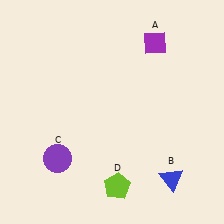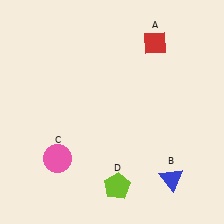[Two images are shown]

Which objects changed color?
A changed from purple to red. C changed from purple to pink.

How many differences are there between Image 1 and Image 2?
There are 2 differences between the two images.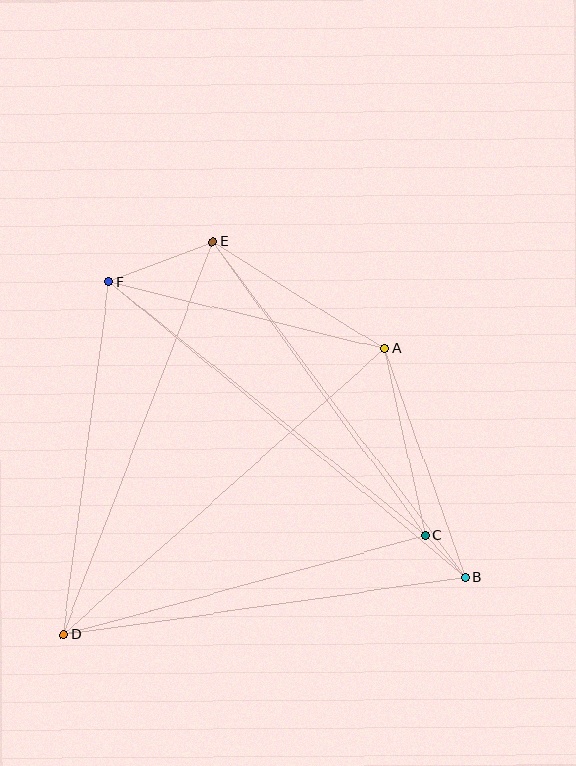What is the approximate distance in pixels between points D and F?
The distance between D and F is approximately 356 pixels.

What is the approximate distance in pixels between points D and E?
The distance between D and E is approximately 420 pixels.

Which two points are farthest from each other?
Points B and F are farthest from each other.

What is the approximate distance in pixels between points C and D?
The distance between C and D is approximately 375 pixels.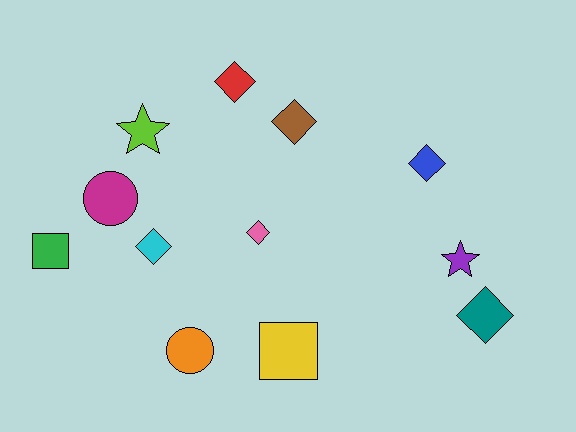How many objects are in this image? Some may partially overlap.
There are 12 objects.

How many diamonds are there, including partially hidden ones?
There are 6 diamonds.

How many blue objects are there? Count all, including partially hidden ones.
There is 1 blue object.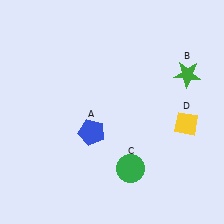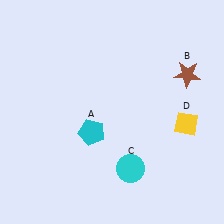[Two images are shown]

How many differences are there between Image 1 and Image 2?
There are 3 differences between the two images.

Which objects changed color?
A changed from blue to cyan. B changed from green to brown. C changed from green to cyan.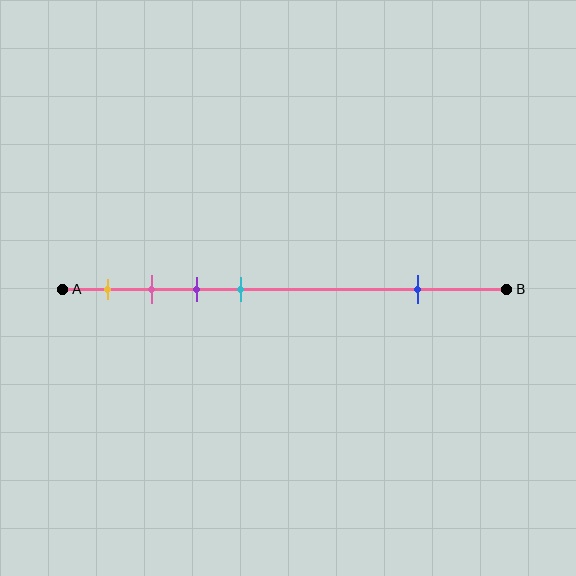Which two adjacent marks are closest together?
The pink and purple marks are the closest adjacent pair.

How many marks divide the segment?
There are 5 marks dividing the segment.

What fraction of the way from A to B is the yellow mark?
The yellow mark is approximately 10% (0.1) of the way from A to B.